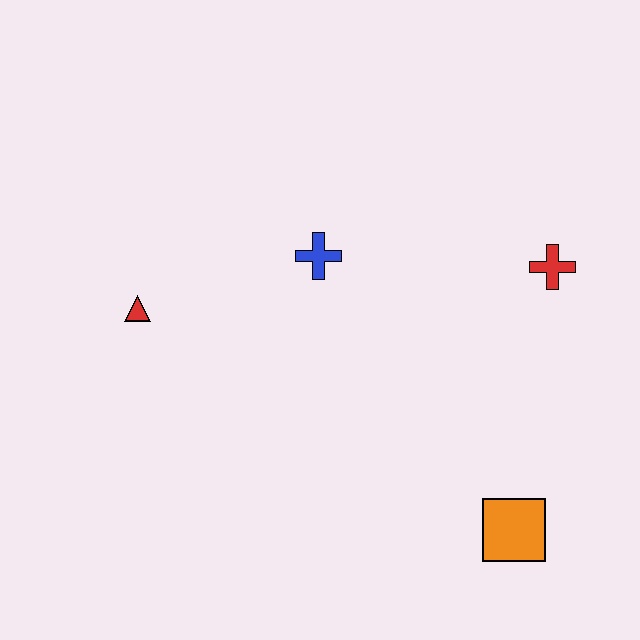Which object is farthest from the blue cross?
The orange square is farthest from the blue cross.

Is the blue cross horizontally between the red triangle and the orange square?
Yes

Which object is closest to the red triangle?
The blue cross is closest to the red triangle.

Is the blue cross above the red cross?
Yes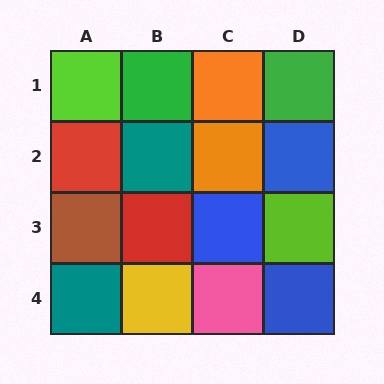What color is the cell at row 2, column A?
Red.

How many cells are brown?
1 cell is brown.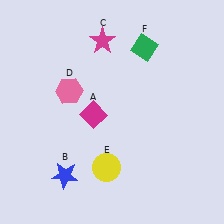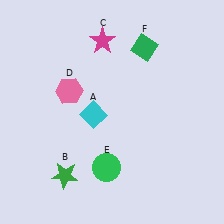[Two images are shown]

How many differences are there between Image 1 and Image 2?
There are 3 differences between the two images.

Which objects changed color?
A changed from magenta to cyan. B changed from blue to green. E changed from yellow to green.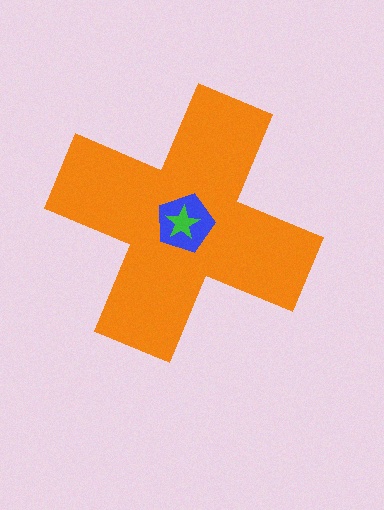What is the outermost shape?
The orange cross.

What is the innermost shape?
The green star.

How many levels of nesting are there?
3.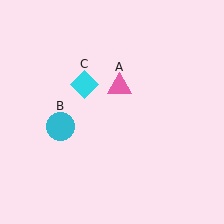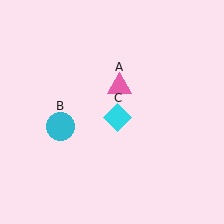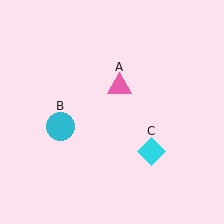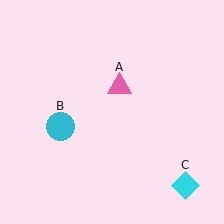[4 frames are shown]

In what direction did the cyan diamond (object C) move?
The cyan diamond (object C) moved down and to the right.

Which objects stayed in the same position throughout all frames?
Pink triangle (object A) and cyan circle (object B) remained stationary.